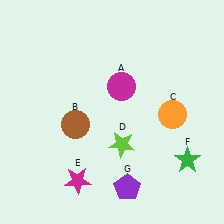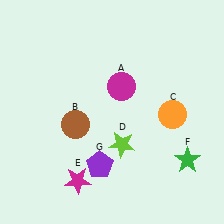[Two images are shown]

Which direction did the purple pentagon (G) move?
The purple pentagon (G) moved left.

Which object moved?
The purple pentagon (G) moved left.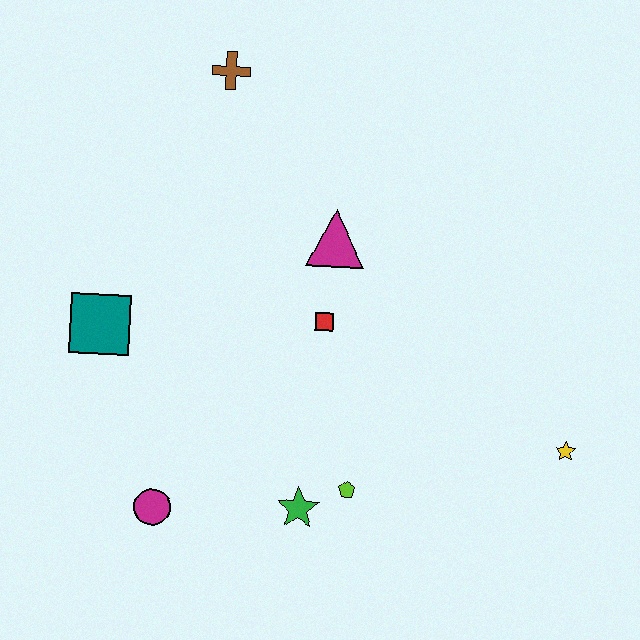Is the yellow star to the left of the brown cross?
No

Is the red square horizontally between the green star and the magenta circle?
No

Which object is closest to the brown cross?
The magenta triangle is closest to the brown cross.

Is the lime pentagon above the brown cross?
No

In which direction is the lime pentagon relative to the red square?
The lime pentagon is below the red square.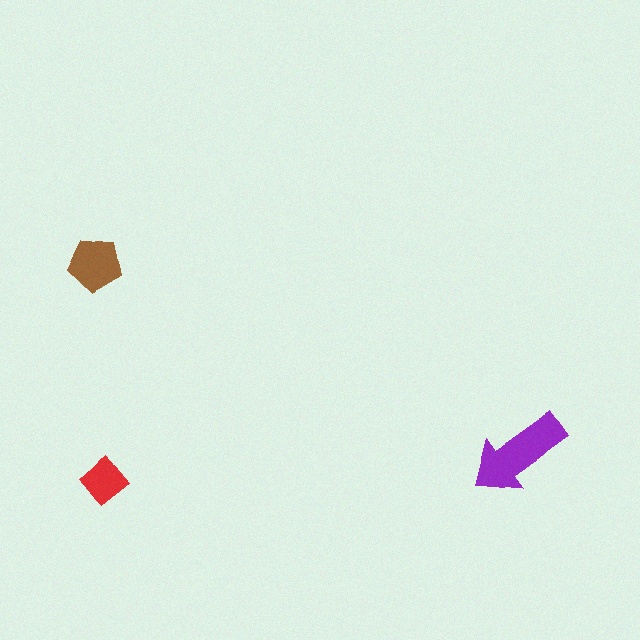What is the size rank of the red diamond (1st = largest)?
3rd.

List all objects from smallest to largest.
The red diamond, the brown pentagon, the purple arrow.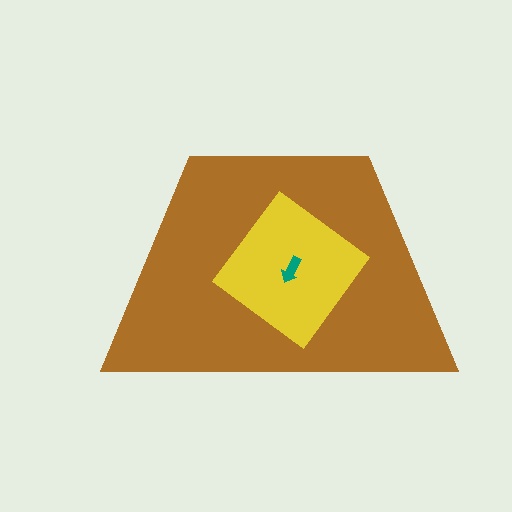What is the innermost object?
The teal arrow.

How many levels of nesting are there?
3.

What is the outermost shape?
The brown trapezoid.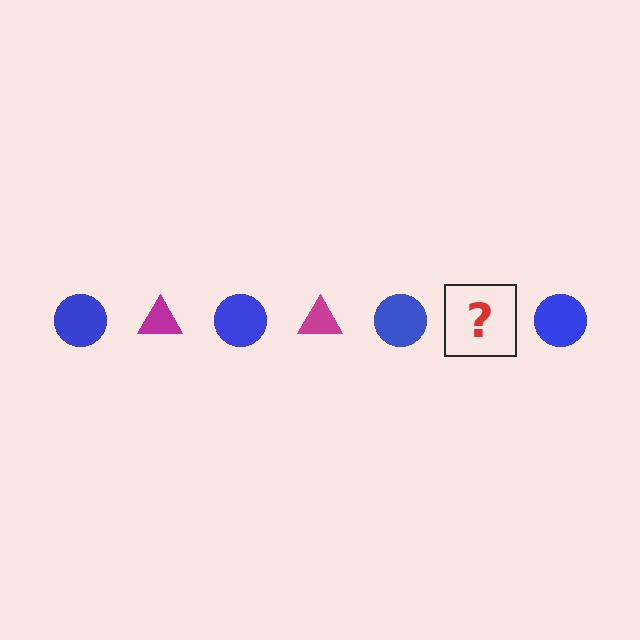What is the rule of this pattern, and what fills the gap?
The rule is that the pattern alternates between blue circle and magenta triangle. The gap should be filled with a magenta triangle.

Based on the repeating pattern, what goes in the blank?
The blank should be a magenta triangle.